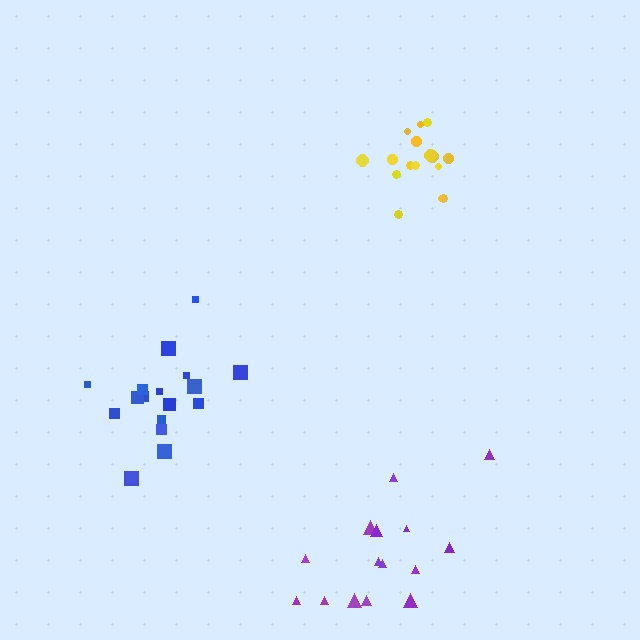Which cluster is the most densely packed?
Yellow.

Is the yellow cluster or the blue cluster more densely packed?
Yellow.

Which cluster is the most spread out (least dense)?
Purple.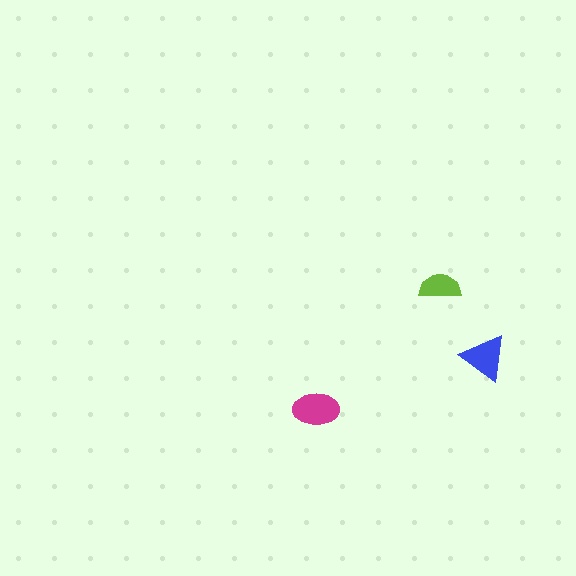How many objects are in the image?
There are 3 objects in the image.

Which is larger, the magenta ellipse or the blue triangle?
The magenta ellipse.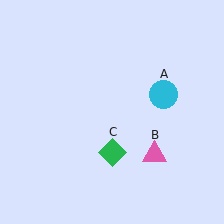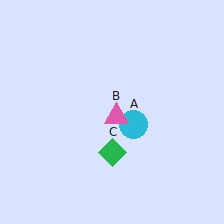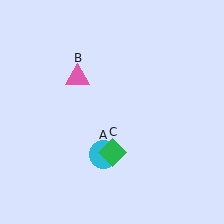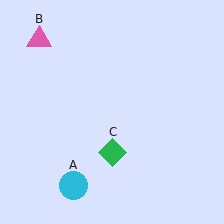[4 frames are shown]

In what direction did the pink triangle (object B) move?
The pink triangle (object B) moved up and to the left.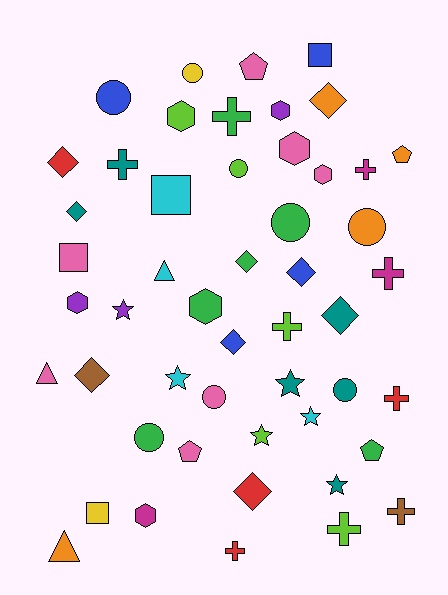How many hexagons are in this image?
There are 7 hexagons.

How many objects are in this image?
There are 50 objects.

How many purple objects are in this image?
There are 3 purple objects.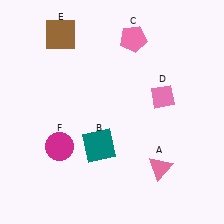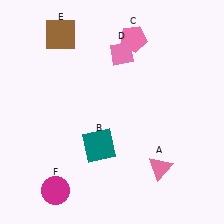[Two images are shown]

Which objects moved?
The objects that moved are: the pink diamond (D), the magenta circle (F).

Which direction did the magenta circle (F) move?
The magenta circle (F) moved down.